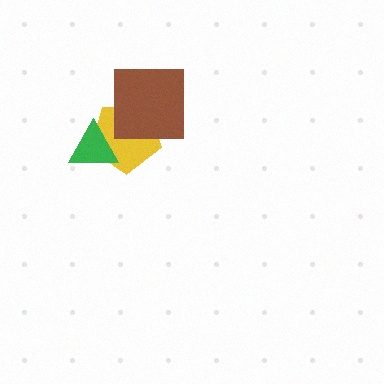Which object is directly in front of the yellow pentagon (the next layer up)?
The green triangle is directly in front of the yellow pentagon.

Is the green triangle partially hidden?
No, no other shape covers it.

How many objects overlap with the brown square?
1 object overlaps with the brown square.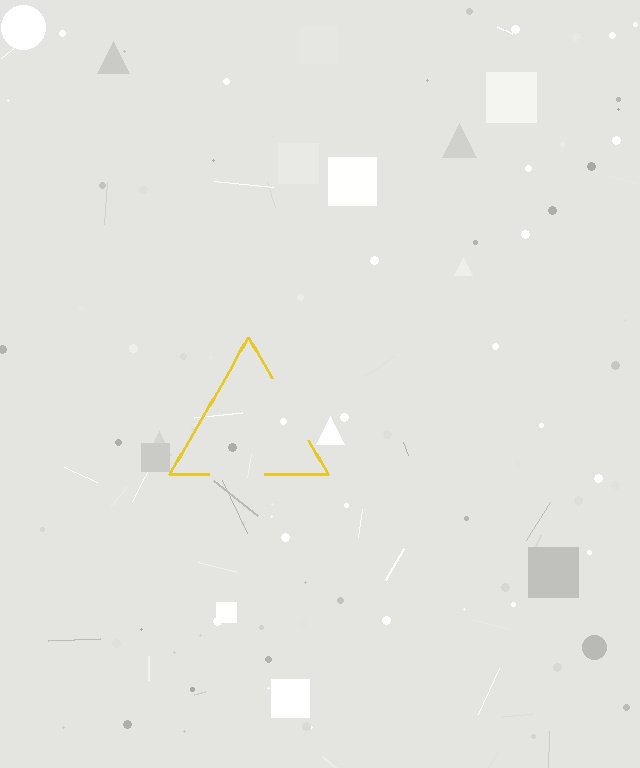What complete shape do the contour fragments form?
The contour fragments form a triangle.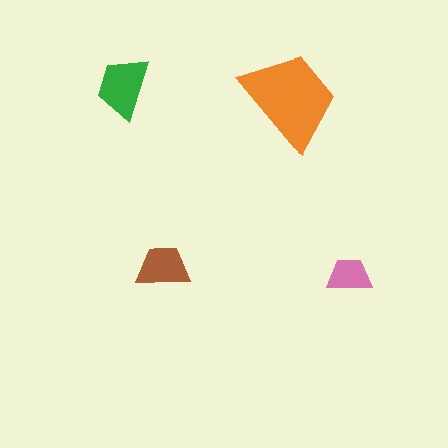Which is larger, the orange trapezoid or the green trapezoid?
The orange one.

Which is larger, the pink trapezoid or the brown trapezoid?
The brown one.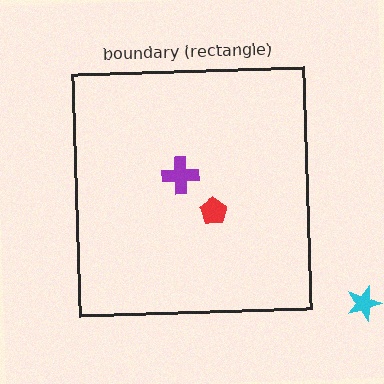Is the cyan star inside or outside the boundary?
Outside.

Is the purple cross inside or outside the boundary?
Inside.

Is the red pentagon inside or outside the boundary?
Inside.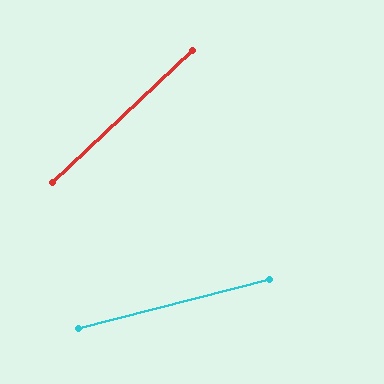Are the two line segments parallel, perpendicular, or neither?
Neither parallel nor perpendicular — they differ by about 29°.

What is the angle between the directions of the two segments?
Approximately 29 degrees.